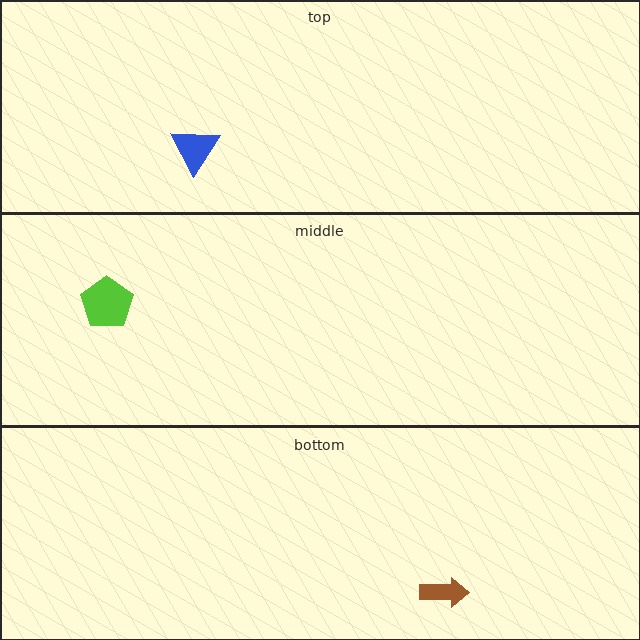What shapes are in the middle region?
The lime pentagon.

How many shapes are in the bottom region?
1.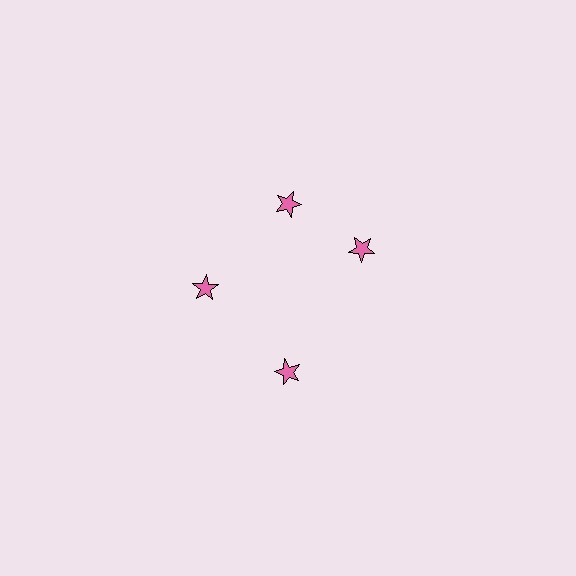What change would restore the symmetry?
The symmetry would be restored by rotating it back into even spacing with its neighbors so that all 4 stars sit at equal angles and equal distance from the center.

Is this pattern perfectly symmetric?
No. The 4 pink stars are arranged in a ring, but one element near the 3 o'clock position is rotated out of alignment along the ring, breaking the 4-fold rotational symmetry.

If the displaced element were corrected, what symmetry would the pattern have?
It would have 4-fold rotational symmetry — the pattern would map onto itself every 90 degrees.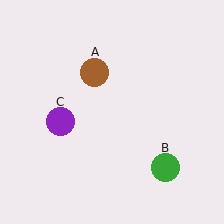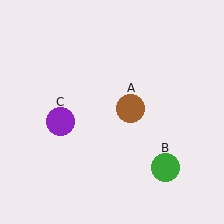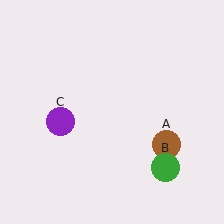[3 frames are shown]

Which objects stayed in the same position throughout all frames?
Green circle (object B) and purple circle (object C) remained stationary.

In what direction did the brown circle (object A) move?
The brown circle (object A) moved down and to the right.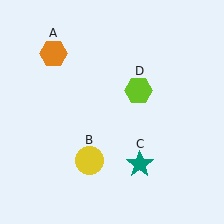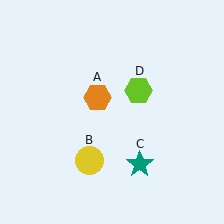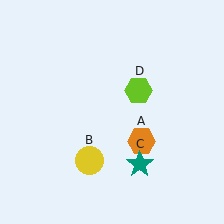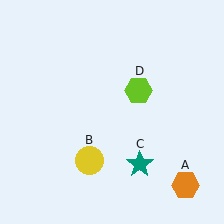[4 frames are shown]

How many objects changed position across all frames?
1 object changed position: orange hexagon (object A).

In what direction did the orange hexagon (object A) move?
The orange hexagon (object A) moved down and to the right.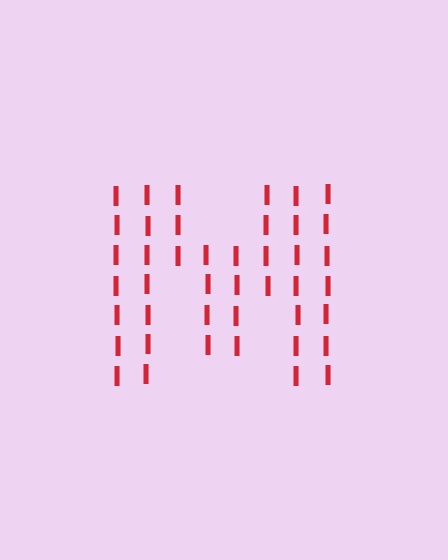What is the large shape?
The large shape is the letter M.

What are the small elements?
The small elements are letter I's.